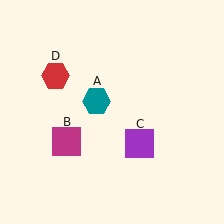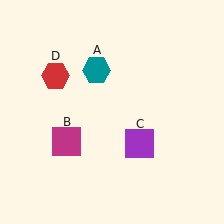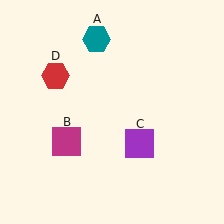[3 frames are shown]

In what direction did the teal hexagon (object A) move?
The teal hexagon (object A) moved up.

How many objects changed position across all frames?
1 object changed position: teal hexagon (object A).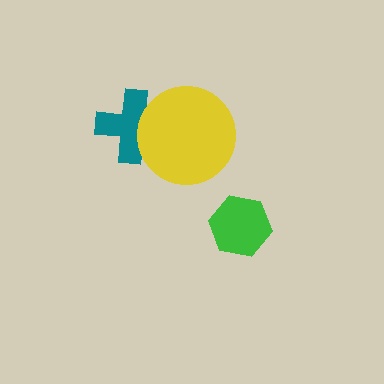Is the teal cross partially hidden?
Yes, it is partially covered by another shape.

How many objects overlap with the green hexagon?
0 objects overlap with the green hexagon.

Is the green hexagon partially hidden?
No, no other shape covers it.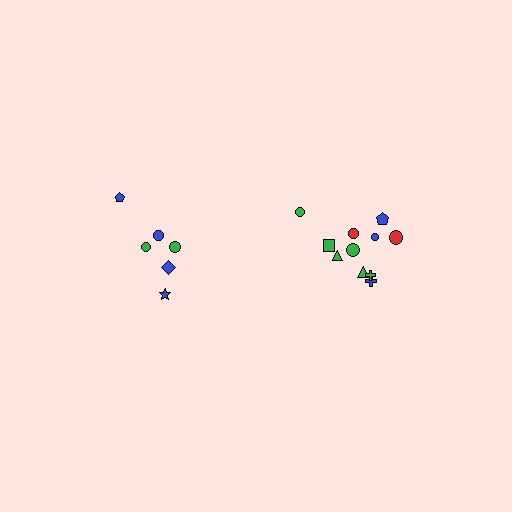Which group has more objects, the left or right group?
The right group.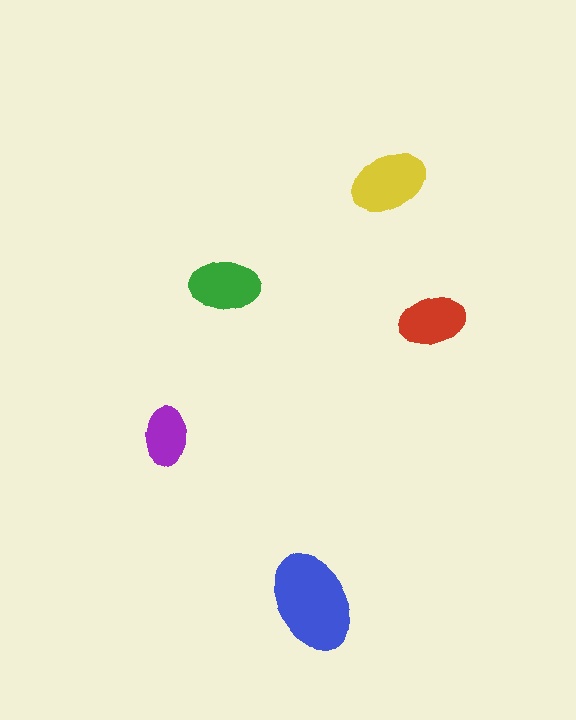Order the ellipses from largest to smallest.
the blue one, the yellow one, the green one, the red one, the purple one.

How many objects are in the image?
There are 5 objects in the image.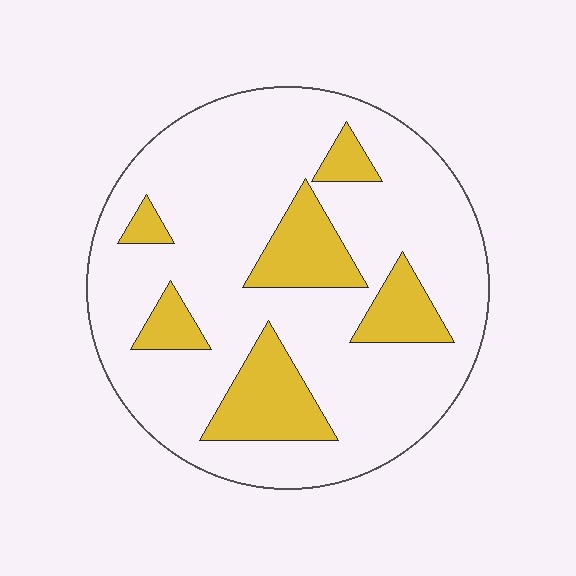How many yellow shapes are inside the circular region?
6.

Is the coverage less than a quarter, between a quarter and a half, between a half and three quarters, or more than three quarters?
Less than a quarter.